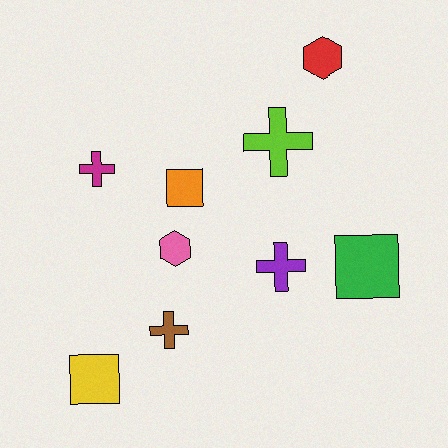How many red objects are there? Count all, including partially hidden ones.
There is 1 red object.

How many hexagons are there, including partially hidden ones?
There are 2 hexagons.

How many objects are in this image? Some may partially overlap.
There are 9 objects.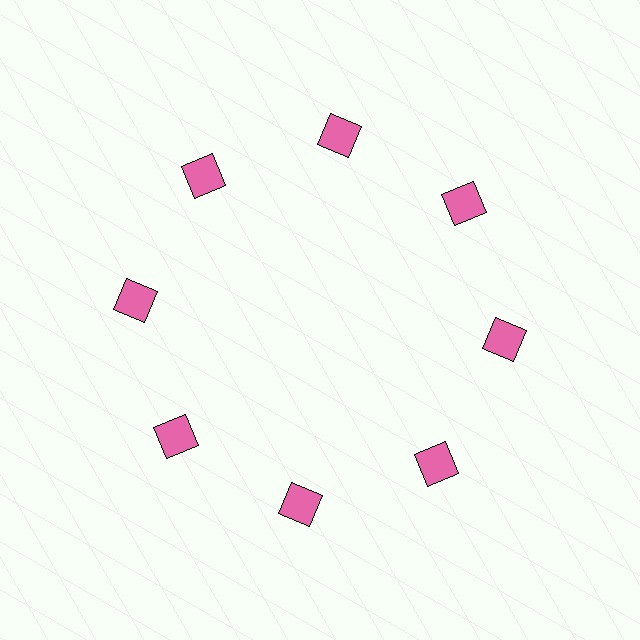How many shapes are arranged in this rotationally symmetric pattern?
There are 8 shapes, arranged in 8 groups of 1.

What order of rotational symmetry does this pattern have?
This pattern has 8-fold rotational symmetry.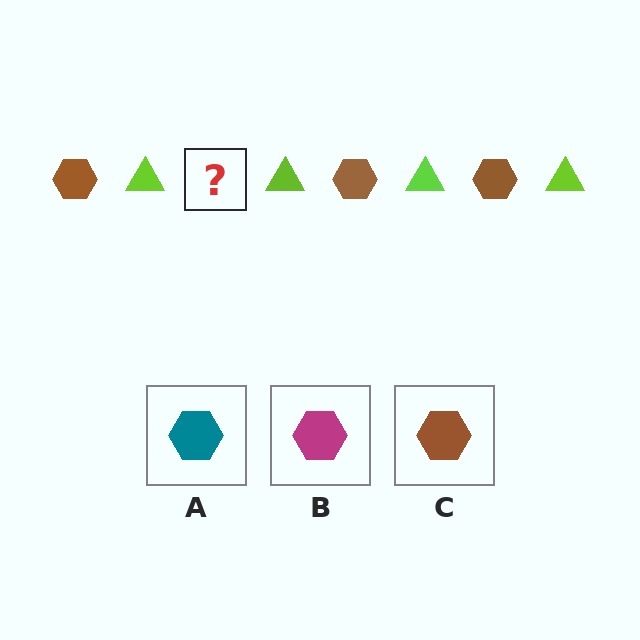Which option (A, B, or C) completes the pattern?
C.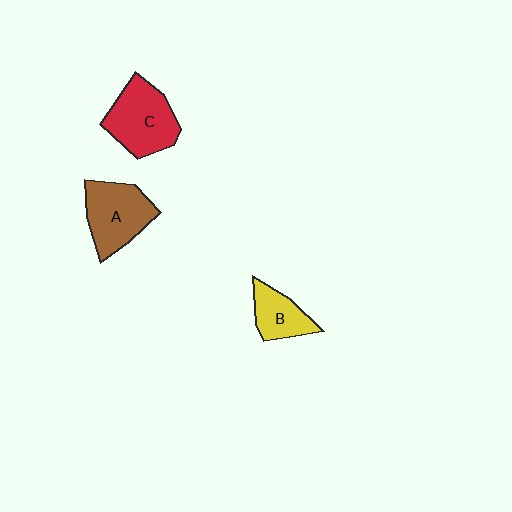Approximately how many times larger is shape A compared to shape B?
Approximately 1.6 times.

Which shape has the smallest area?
Shape B (yellow).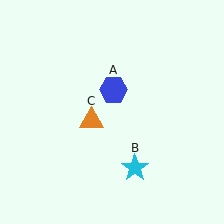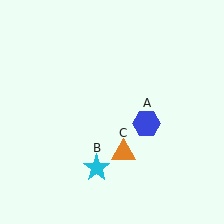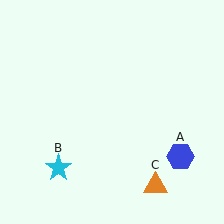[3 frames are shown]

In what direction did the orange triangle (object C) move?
The orange triangle (object C) moved down and to the right.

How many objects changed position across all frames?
3 objects changed position: blue hexagon (object A), cyan star (object B), orange triangle (object C).